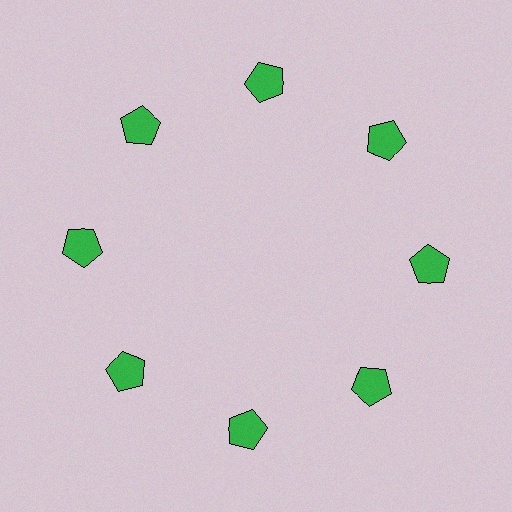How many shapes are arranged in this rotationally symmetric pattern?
There are 8 shapes, arranged in 8 groups of 1.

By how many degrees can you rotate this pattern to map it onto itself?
The pattern maps onto itself every 45 degrees of rotation.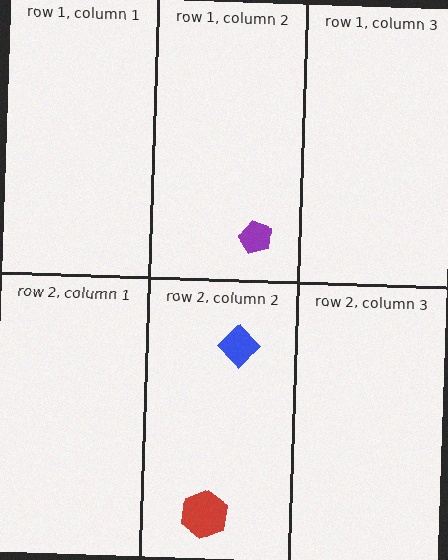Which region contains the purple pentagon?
The row 1, column 2 region.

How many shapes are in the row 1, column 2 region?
1.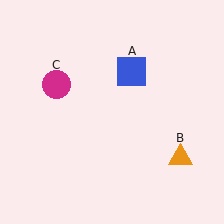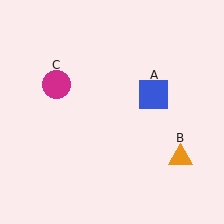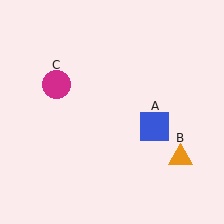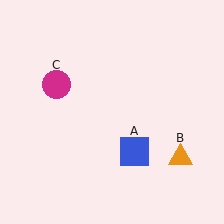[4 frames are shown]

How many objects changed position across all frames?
1 object changed position: blue square (object A).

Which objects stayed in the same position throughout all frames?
Orange triangle (object B) and magenta circle (object C) remained stationary.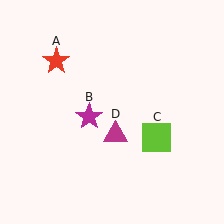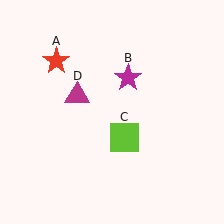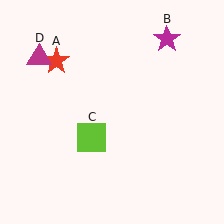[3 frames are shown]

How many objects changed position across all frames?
3 objects changed position: magenta star (object B), lime square (object C), magenta triangle (object D).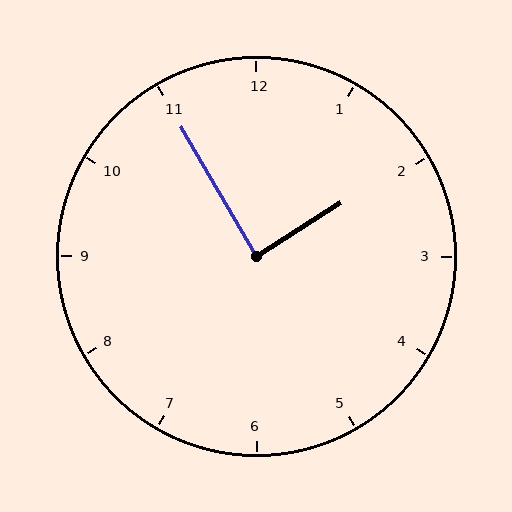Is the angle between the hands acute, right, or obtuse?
It is right.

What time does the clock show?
1:55.